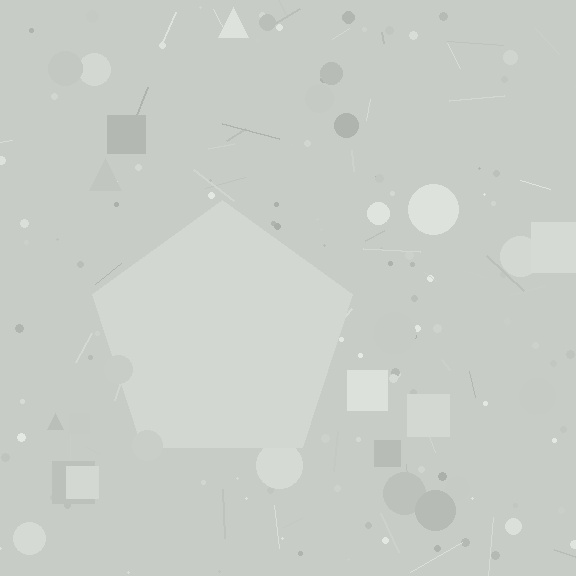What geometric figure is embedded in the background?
A pentagon is embedded in the background.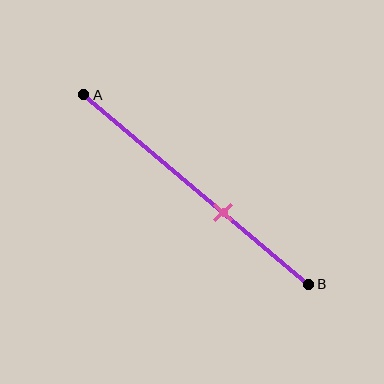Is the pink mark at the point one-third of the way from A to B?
No, the mark is at about 60% from A, not at the 33% one-third point.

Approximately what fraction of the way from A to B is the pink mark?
The pink mark is approximately 60% of the way from A to B.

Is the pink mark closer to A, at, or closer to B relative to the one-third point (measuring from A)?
The pink mark is closer to point B than the one-third point of segment AB.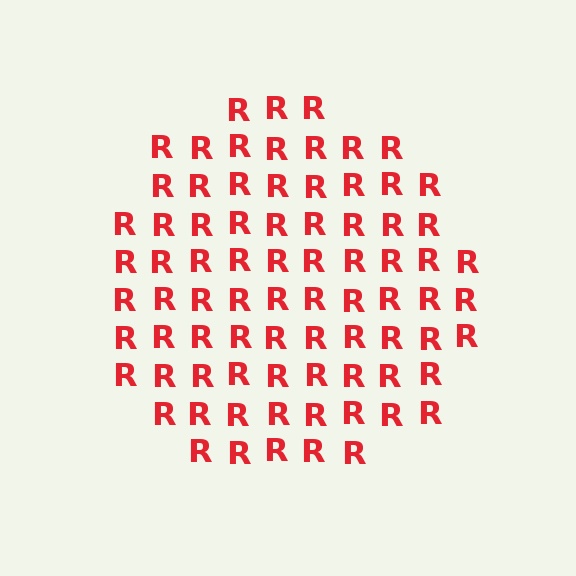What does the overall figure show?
The overall figure shows a circle.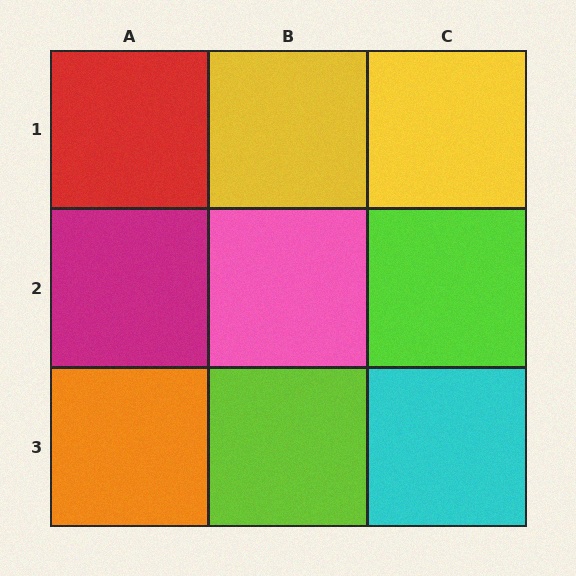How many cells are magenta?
1 cell is magenta.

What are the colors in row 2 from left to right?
Magenta, pink, lime.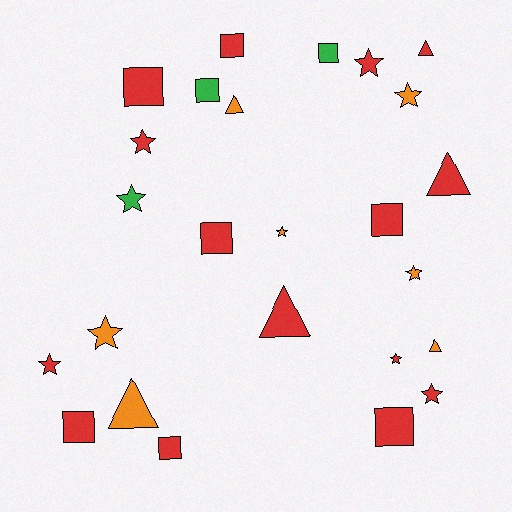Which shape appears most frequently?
Star, with 10 objects.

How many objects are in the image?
There are 25 objects.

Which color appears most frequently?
Red, with 15 objects.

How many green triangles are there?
There are no green triangles.